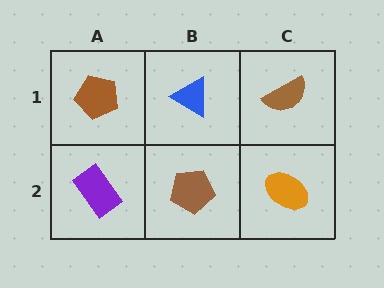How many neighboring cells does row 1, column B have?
3.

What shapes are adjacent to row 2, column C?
A brown semicircle (row 1, column C), a brown pentagon (row 2, column B).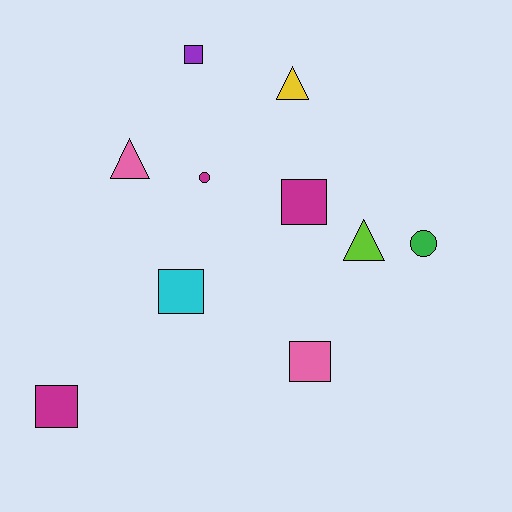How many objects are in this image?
There are 10 objects.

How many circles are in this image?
There are 2 circles.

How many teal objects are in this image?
There are no teal objects.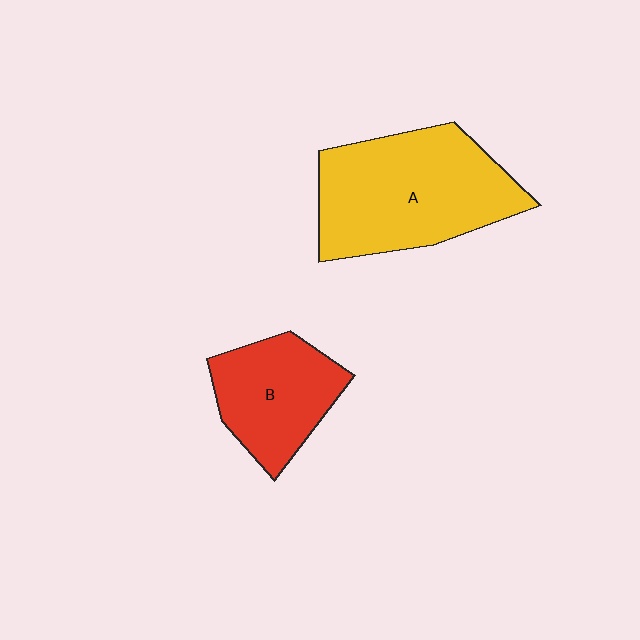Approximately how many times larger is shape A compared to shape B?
Approximately 1.6 times.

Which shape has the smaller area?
Shape B (red).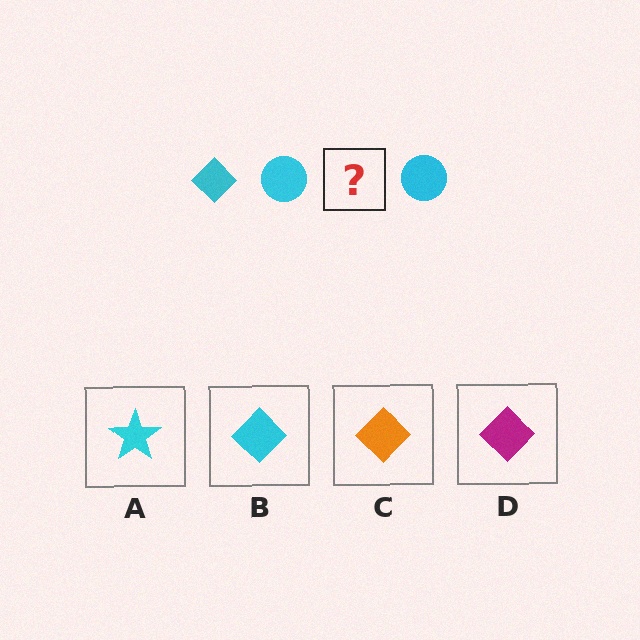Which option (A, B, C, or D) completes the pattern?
B.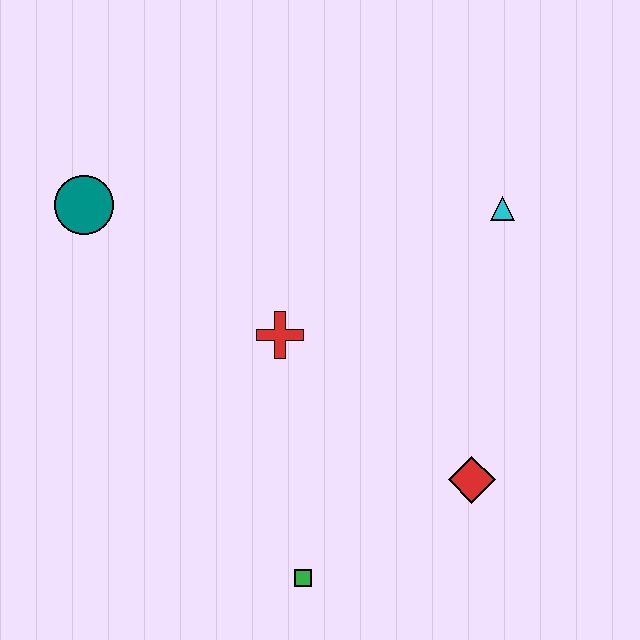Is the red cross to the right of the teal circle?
Yes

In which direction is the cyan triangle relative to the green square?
The cyan triangle is above the green square.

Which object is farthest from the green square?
The teal circle is farthest from the green square.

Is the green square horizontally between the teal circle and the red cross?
No